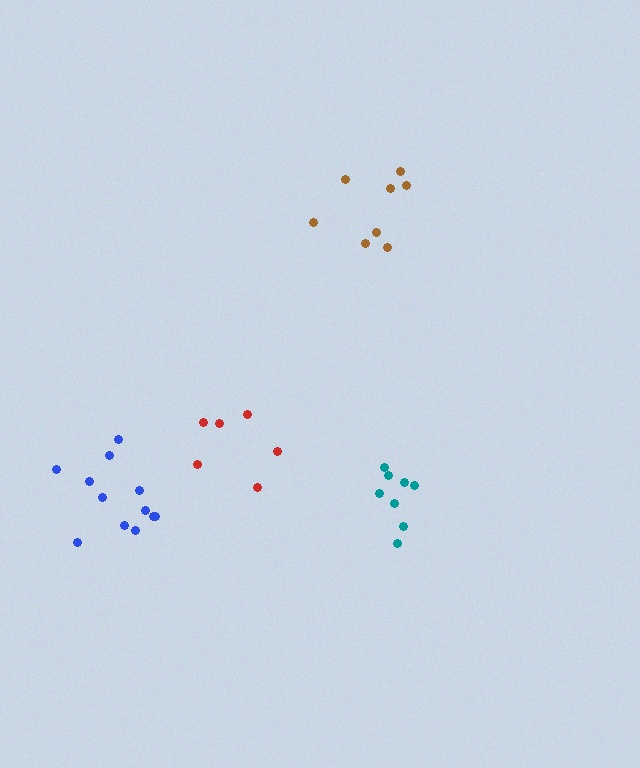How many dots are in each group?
Group 1: 12 dots, Group 2: 8 dots, Group 3: 6 dots, Group 4: 8 dots (34 total).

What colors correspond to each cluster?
The clusters are colored: blue, teal, red, brown.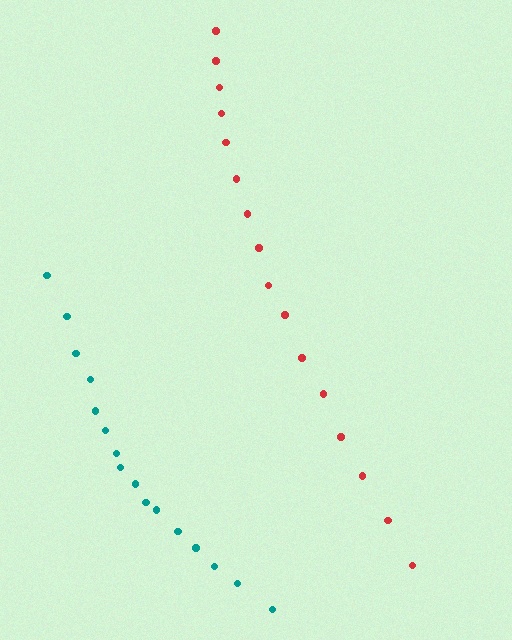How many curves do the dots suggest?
There are 2 distinct paths.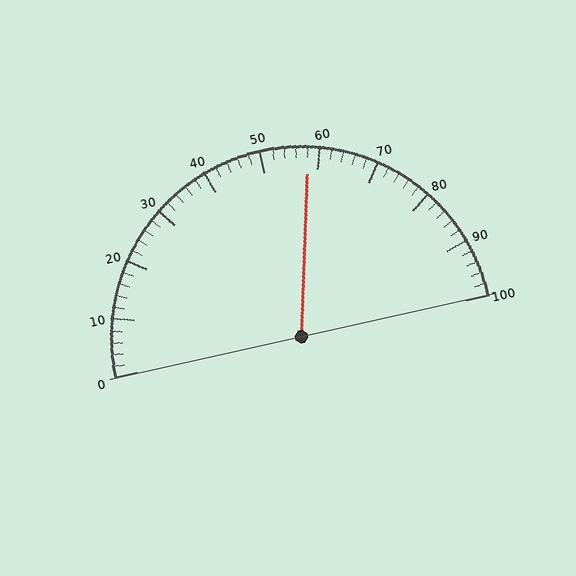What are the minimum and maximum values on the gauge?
The gauge ranges from 0 to 100.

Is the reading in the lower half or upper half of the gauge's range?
The reading is in the upper half of the range (0 to 100).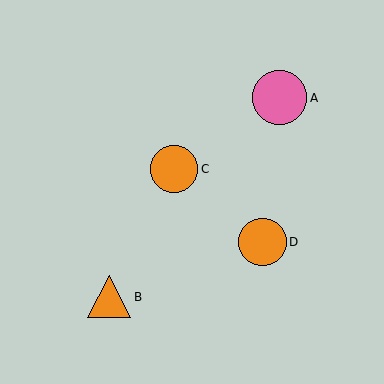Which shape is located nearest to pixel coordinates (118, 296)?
The orange triangle (labeled B) at (109, 297) is nearest to that location.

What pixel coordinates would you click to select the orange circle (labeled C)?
Click at (174, 169) to select the orange circle C.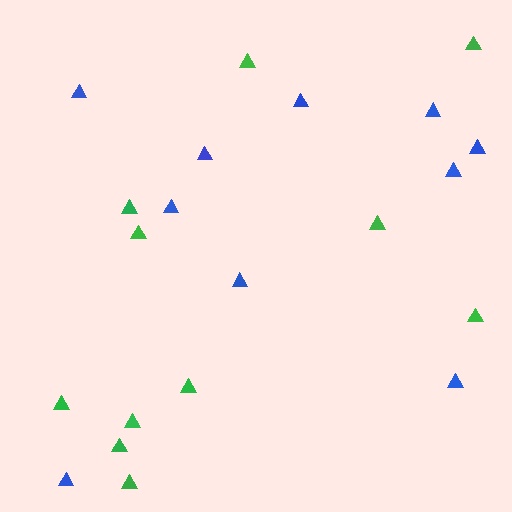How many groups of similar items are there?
There are 2 groups: one group of green triangles (11) and one group of blue triangles (10).